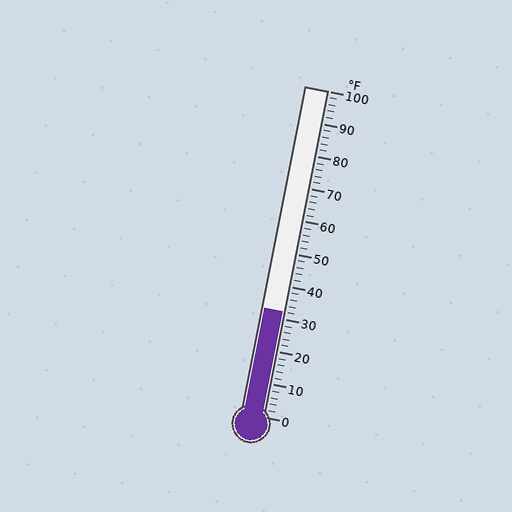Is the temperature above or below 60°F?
The temperature is below 60°F.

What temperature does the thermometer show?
The thermometer shows approximately 32°F.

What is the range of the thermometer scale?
The thermometer scale ranges from 0°F to 100°F.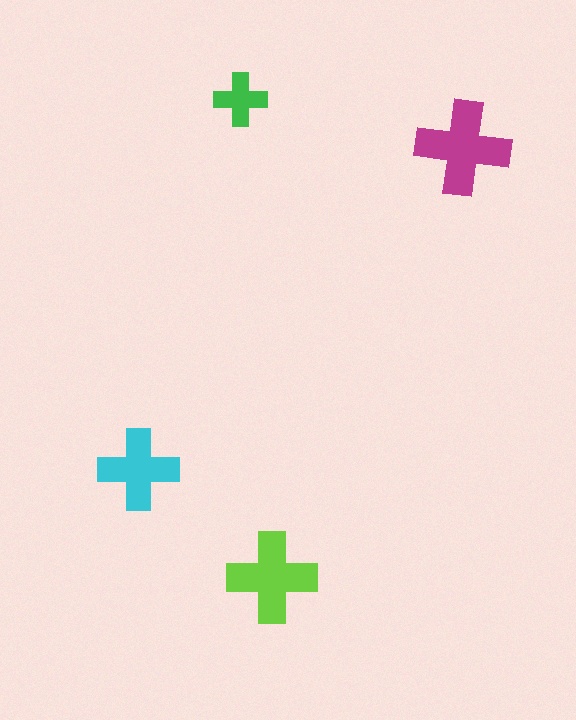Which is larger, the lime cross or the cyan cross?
The lime one.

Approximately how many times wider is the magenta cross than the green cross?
About 2 times wider.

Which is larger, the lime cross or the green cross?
The lime one.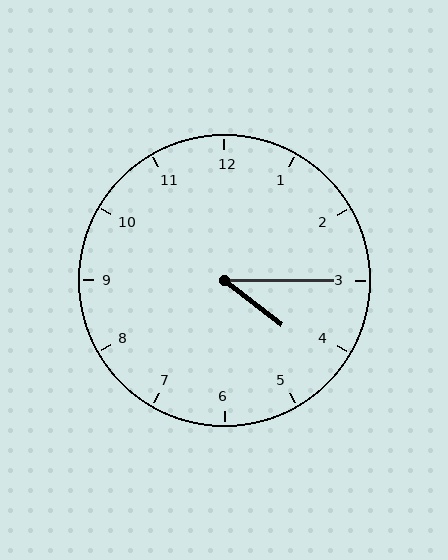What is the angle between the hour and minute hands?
Approximately 38 degrees.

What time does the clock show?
4:15.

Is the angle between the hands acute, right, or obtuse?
It is acute.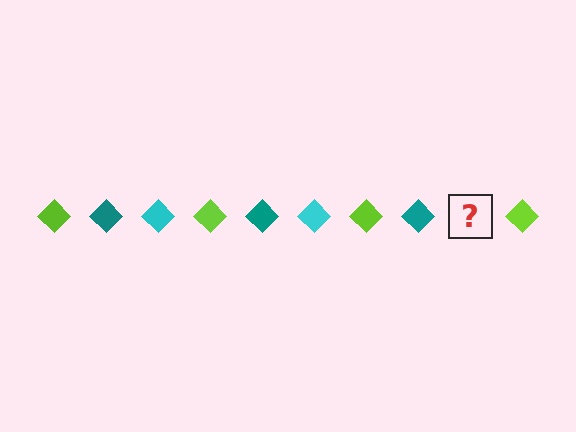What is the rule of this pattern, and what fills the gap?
The rule is that the pattern cycles through lime, teal, cyan diamonds. The gap should be filled with a cyan diamond.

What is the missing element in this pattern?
The missing element is a cyan diamond.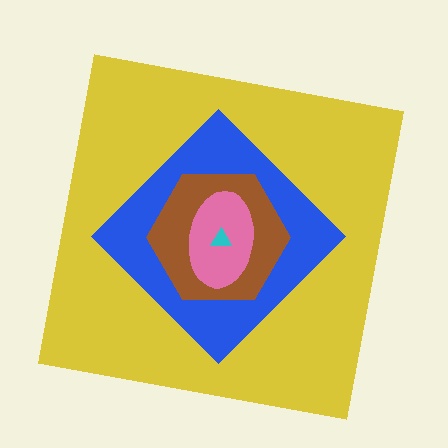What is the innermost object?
The cyan triangle.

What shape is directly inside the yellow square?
The blue diamond.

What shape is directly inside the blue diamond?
The brown hexagon.